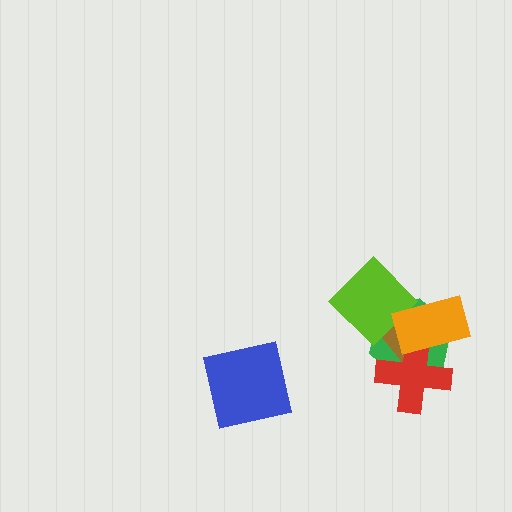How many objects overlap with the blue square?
0 objects overlap with the blue square.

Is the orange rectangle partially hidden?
No, no other shape covers it.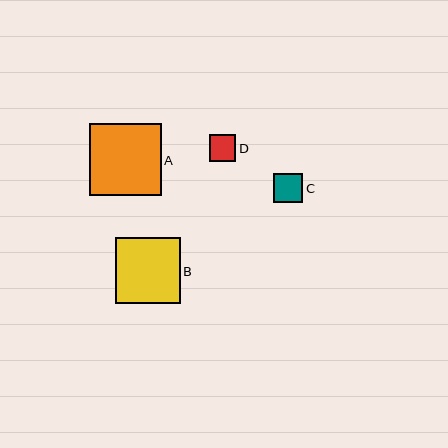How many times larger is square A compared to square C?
Square A is approximately 2.5 times the size of square C.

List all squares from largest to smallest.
From largest to smallest: A, B, C, D.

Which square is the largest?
Square A is the largest with a size of approximately 72 pixels.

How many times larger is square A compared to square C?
Square A is approximately 2.5 times the size of square C.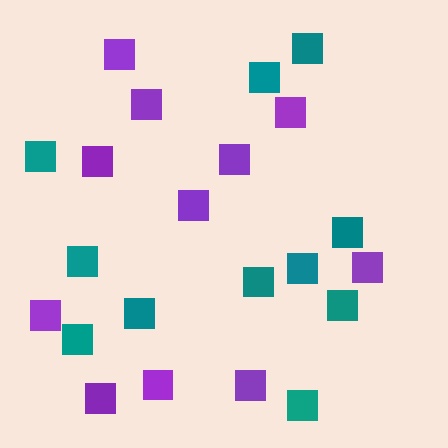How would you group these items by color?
There are 2 groups: one group of purple squares (11) and one group of teal squares (11).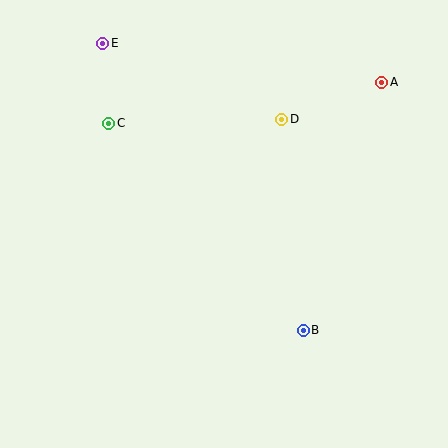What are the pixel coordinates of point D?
Point D is at (282, 119).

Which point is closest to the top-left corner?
Point E is closest to the top-left corner.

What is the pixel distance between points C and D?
The distance between C and D is 173 pixels.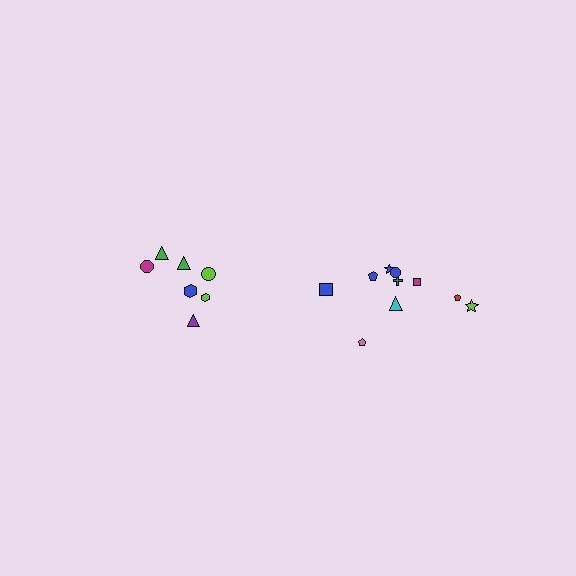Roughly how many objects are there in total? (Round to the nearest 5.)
Roughly 15 objects in total.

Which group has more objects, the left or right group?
The right group.